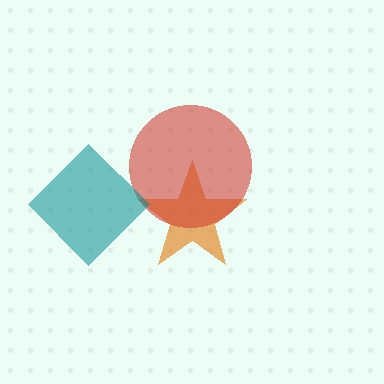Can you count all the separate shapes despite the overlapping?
Yes, there are 3 separate shapes.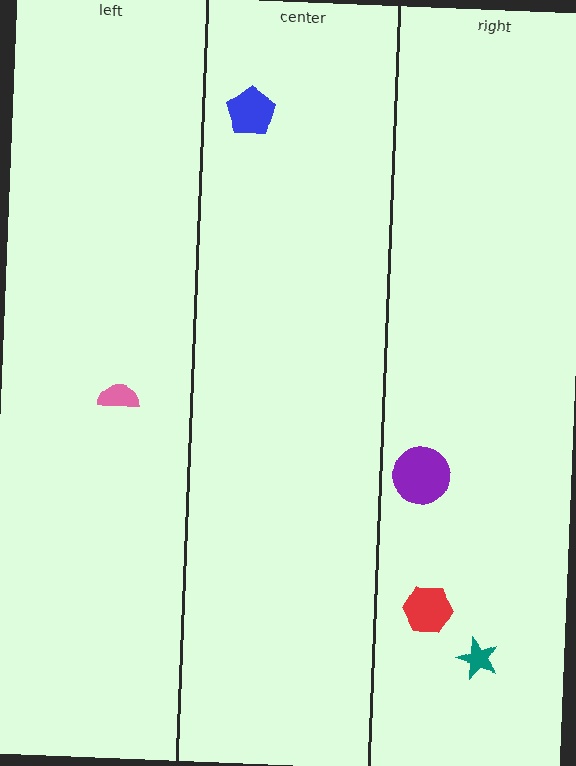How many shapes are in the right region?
3.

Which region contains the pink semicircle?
The left region.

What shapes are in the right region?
The red hexagon, the teal star, the purple circle.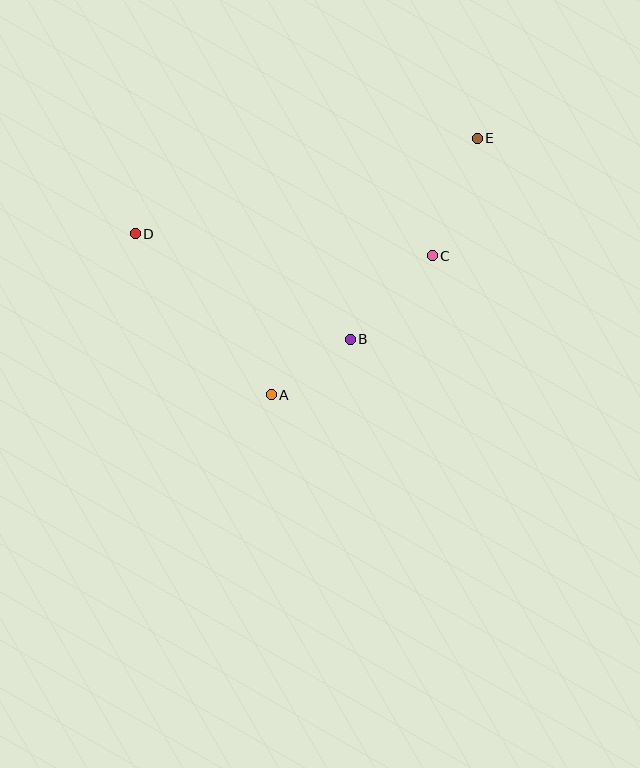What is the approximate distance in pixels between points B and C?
The distance between B and C is approximately 117 pixels.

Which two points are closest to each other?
Points A and B are closest to each other.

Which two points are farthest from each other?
Points D and E are farthest from each other.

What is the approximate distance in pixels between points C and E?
The distance between C and E is approximately 126 pixels.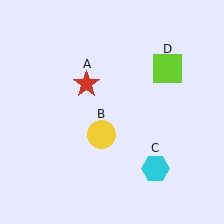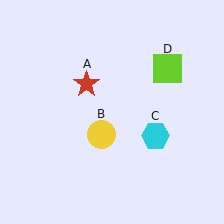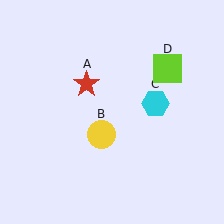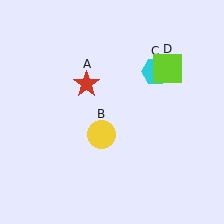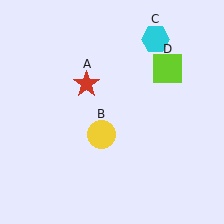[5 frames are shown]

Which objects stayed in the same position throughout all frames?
Red star (object A) and yellow circle (object B) and lime square (object D) remained stationary.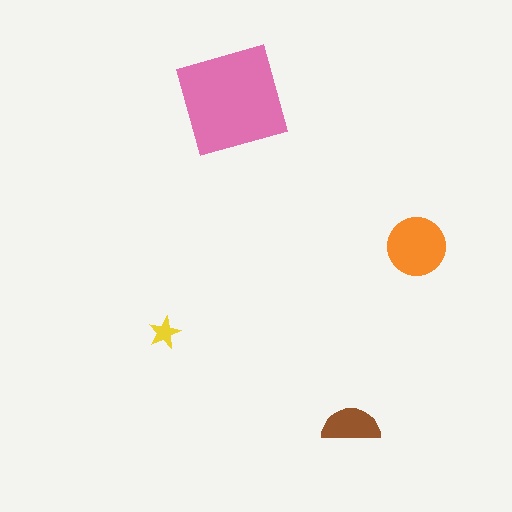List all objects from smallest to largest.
The yellow star, the brown semicircle, the orange circle, the pink square.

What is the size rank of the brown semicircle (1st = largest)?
3rd.